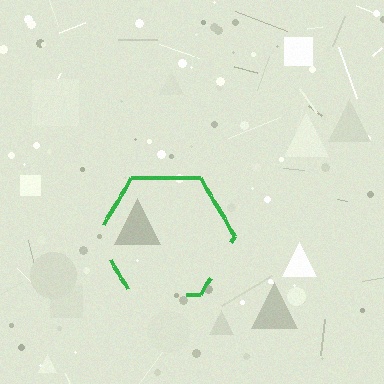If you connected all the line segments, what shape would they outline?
They would outline a hexagon.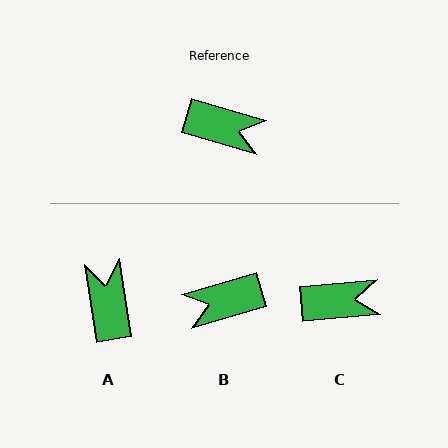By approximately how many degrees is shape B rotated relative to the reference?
Approximately 147 degrees clockwise.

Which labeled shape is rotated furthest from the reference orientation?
B, about 147 degrees away.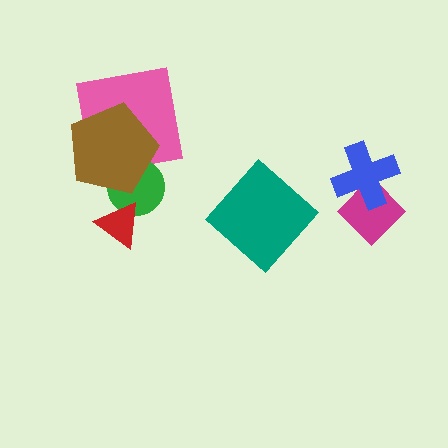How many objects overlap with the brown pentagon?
2 objects overlap with the brown pentagon.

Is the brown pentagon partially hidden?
No, no other shape covers it.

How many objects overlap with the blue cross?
1 object overlaps with the blue cross.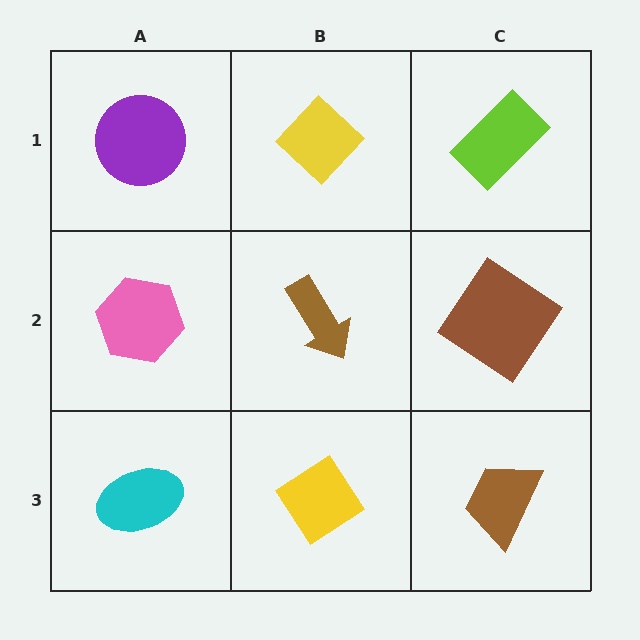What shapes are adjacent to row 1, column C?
A brown diamond (row 2, column C), a yellow diamond (row 1, column B).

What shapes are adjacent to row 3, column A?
A pink hexagon (row 2, column A), a yellow diamond (row 3, column B).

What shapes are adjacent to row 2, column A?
A purple circle (row 1, column A), a cyan ellipse (row 3, column A), a brown arrow (row 2, column B).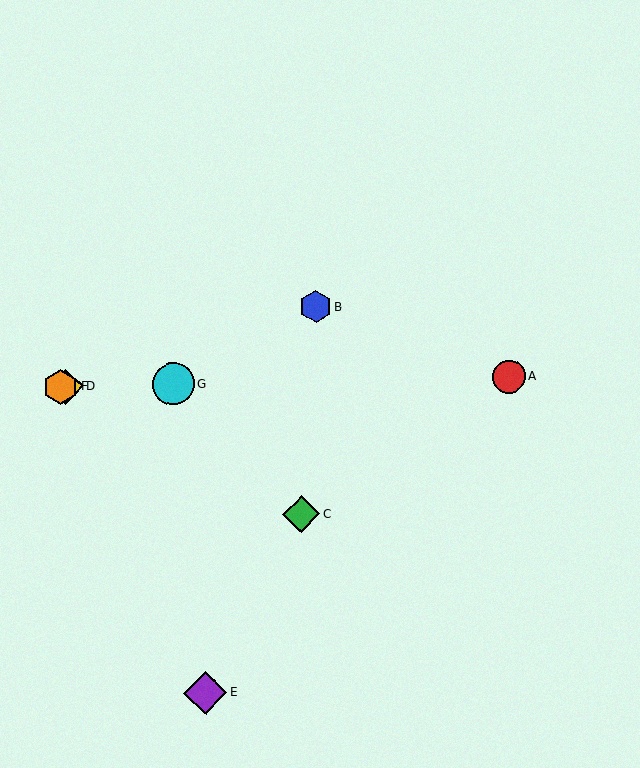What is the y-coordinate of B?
Object B is at y≈307.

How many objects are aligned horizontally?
4 objects (A, D, F, G) are aligned horizontally.